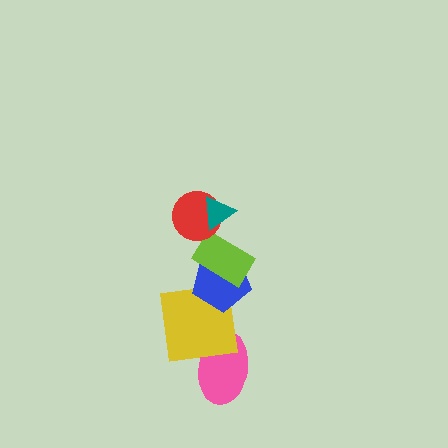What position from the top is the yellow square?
The yellow square is 5th from the top.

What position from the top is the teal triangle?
The teal triangle is 1st from the top.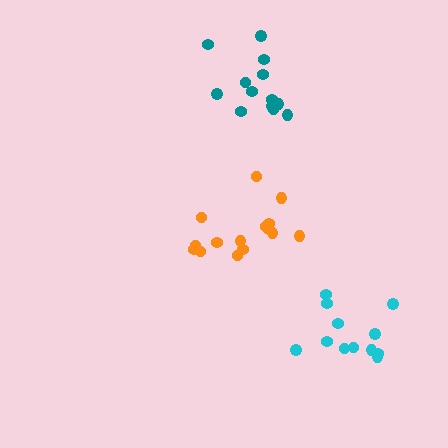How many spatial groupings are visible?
There are 3 spatial groupings.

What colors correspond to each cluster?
The clusters are colored: cyan, orange, teal.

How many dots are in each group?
Group 1: 12 dots, Group 2: 15 dots, Group 3: 13 dots (40 total).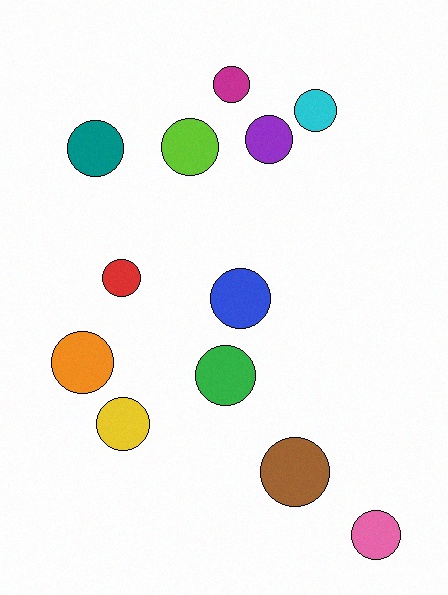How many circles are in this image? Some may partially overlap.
There are 12 circles.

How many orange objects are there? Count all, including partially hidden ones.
There is 1 orange object.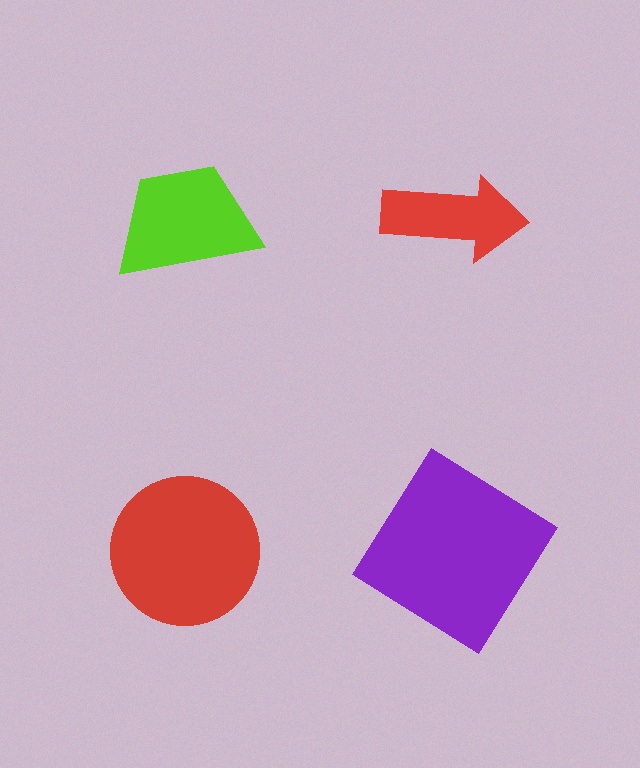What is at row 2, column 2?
A purple diamond.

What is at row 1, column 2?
A red arrow.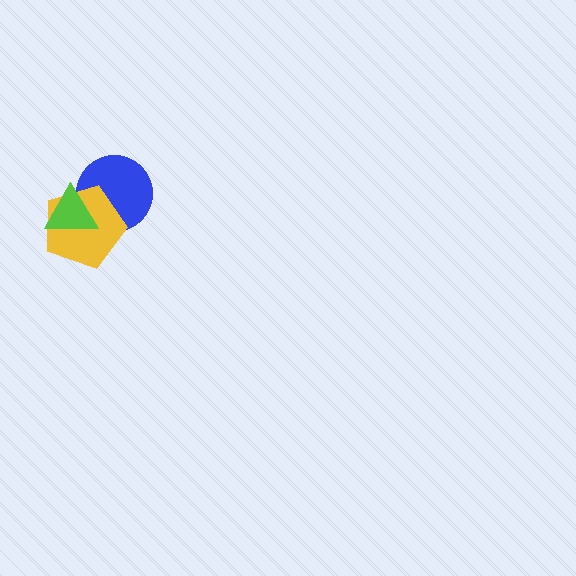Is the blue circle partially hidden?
Yes, it is partially covered by another shape.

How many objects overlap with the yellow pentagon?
2 objects overlap with the yellow pentagon.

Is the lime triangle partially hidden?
No, no other shape covers it.